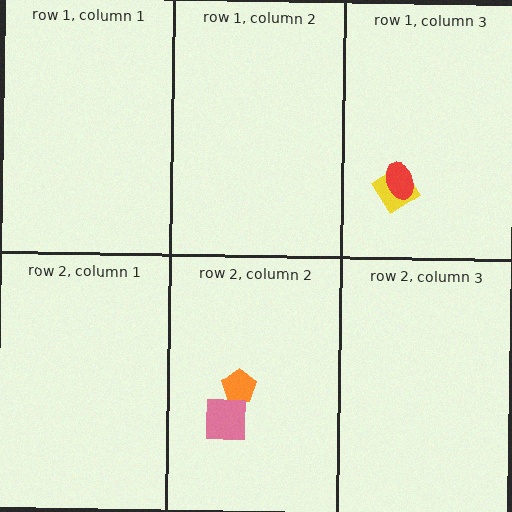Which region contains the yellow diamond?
The row 1, column 3 region.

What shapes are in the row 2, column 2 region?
The orange pentagon, the pink square.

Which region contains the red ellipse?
The row 1, column 3 region.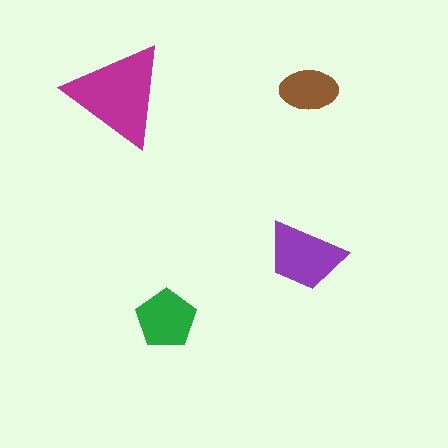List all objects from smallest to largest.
The brown ellipse, the green pentagon, the purple trapezoid, the magenta triangle.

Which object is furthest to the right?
The brown ellipse is rightmost.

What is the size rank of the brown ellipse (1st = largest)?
4th.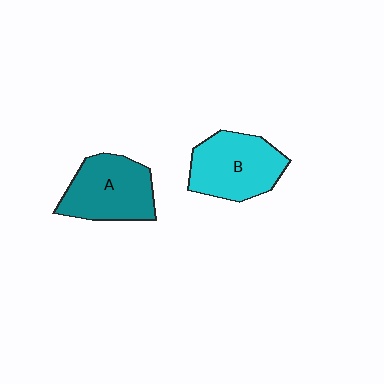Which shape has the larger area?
Shape B (cyan).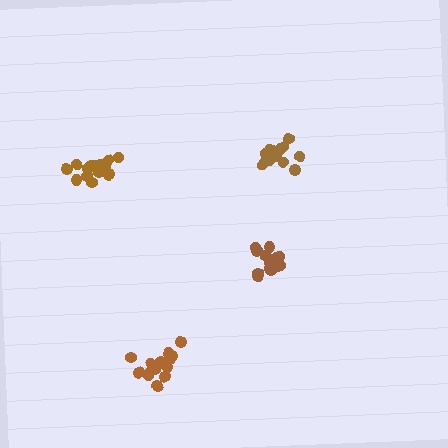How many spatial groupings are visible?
There are 4 spatial groupings.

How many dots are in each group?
Group 1: 15 dots, Group 2: 15 dots, Group 3: 15 dots, Group 4: 14 dots (59 total).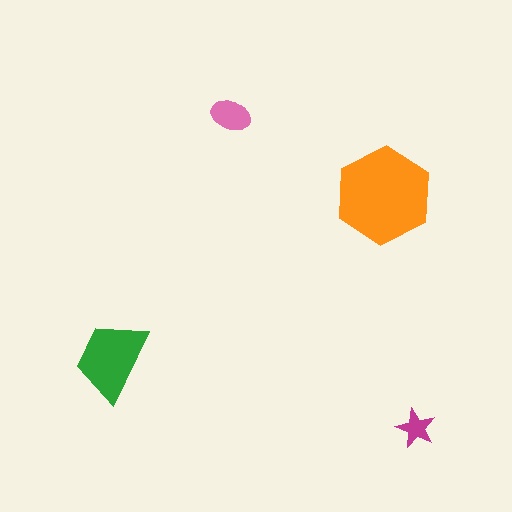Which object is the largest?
The orange hexagon.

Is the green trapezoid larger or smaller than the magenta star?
Larger.